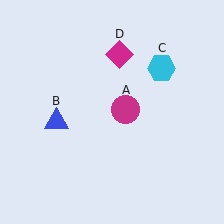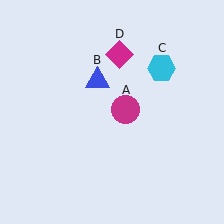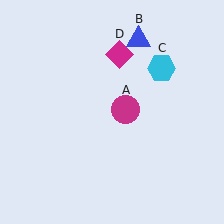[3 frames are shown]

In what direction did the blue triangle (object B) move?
The blue triangle (object B) moved up and to the right.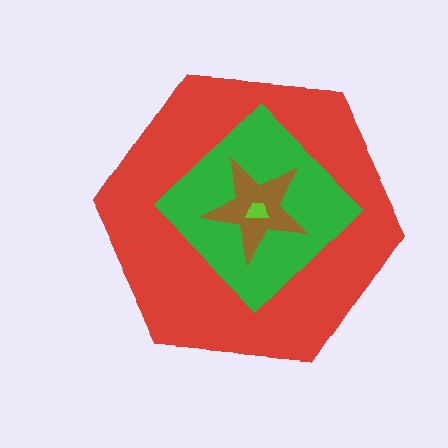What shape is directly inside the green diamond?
The brown star.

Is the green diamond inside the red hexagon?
Yes.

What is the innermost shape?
The lime trapezoid.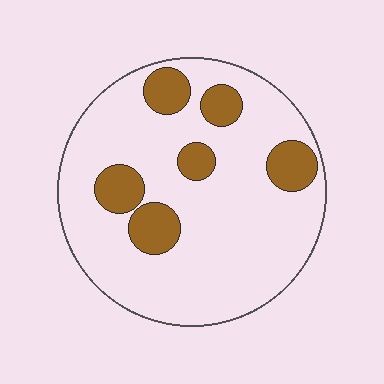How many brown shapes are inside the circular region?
6.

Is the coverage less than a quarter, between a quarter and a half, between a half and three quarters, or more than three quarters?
Less than a quarter.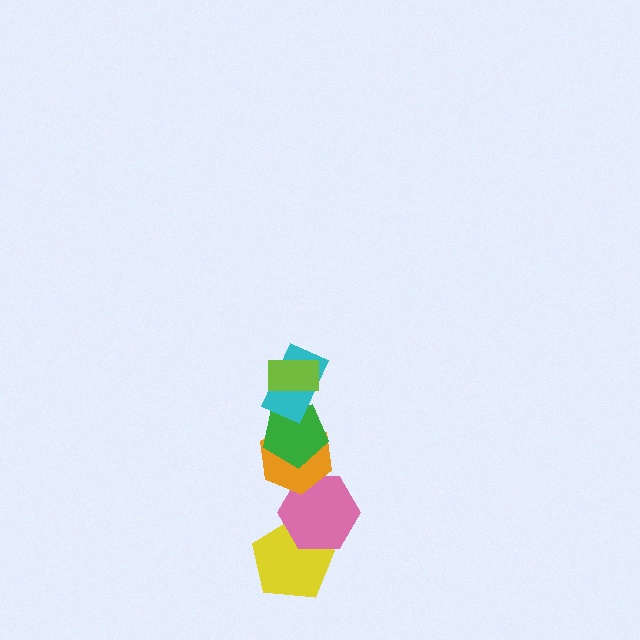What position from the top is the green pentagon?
The green pentagon is 3rd from the top.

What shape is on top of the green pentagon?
The cyan rectangle is on top of the green pentagon.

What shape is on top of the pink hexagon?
The orange hexagon is on top of the pink hexagon.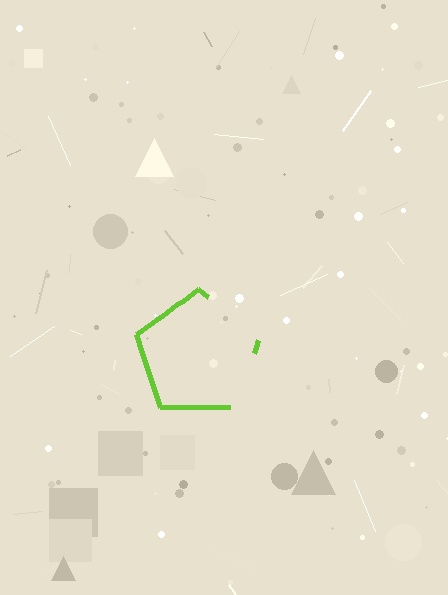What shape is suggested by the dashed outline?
The dashed outline suggests a pentagon.